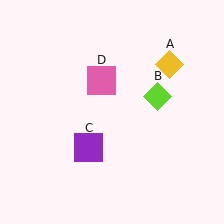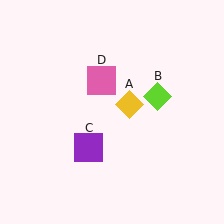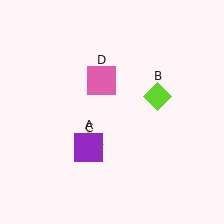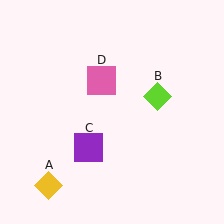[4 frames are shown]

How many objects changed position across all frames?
1 object changed position: yellow diamond (object A).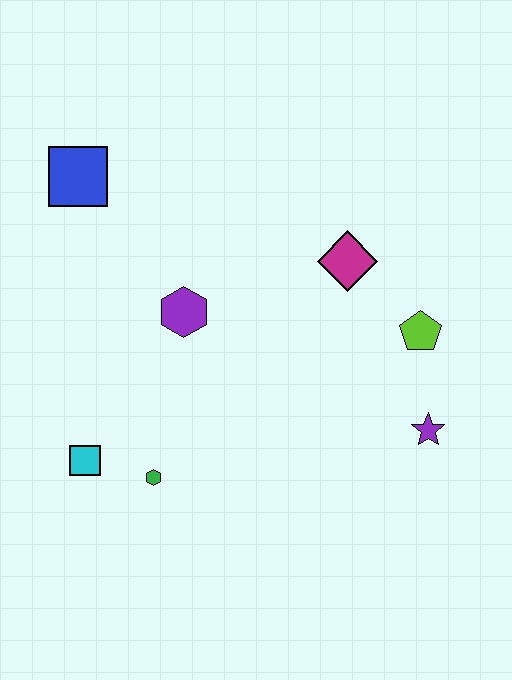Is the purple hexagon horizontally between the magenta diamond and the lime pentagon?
No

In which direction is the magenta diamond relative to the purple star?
The magenta diamond is above the purple star.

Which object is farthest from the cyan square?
The lime pentagon is farthest from the cyan square.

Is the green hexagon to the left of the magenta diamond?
Yes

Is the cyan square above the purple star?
No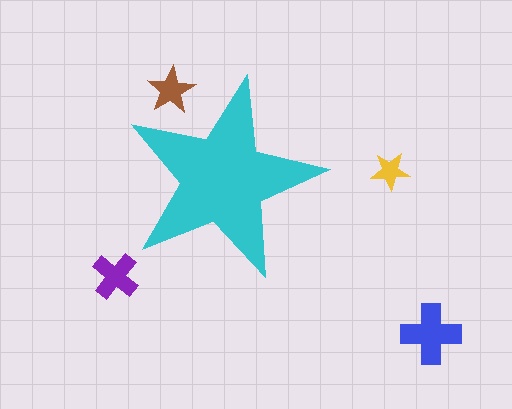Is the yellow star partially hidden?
No, the yellow star is fully visible.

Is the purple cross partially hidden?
No, the purple cross is fully visible.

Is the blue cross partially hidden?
No, the blue cross is fully visible.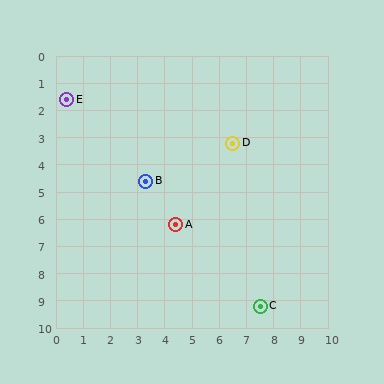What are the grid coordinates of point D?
Point D is at approximately (6.5, 3.2).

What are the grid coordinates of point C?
Point C is at approximately (7.5, 9.2).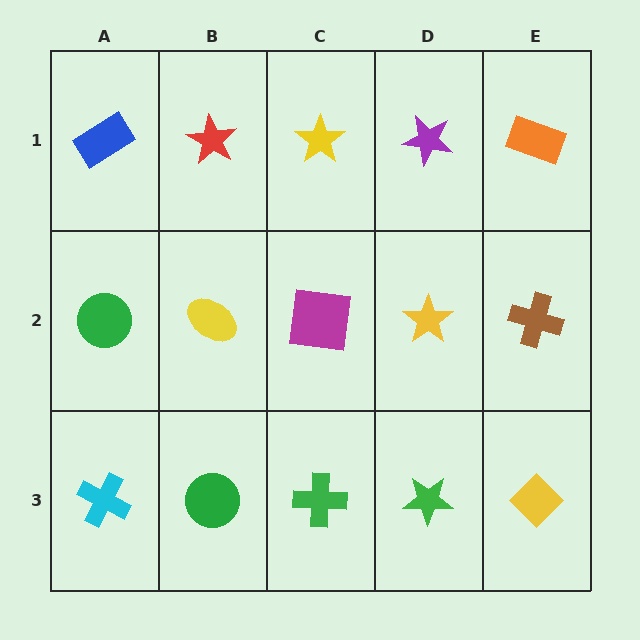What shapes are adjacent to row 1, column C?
A magenta square (row 2, column C), a red star (row 1, column B), a purple star (row 1, column D).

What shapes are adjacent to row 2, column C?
A yellow star (row 1, column C), a green cross (row 3, column C), a yellow ellipse (row 2, column B), a yellow star (row 2, column D).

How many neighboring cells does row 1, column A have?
2.